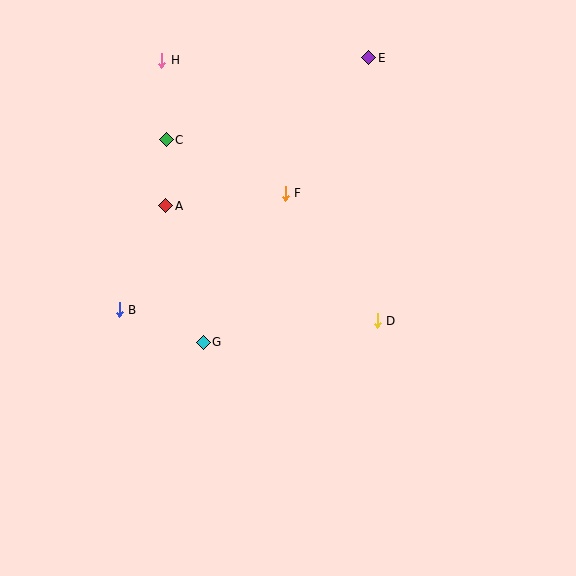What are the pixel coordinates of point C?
Point C is at (166, 140).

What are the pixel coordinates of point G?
Point G is at (203, 342).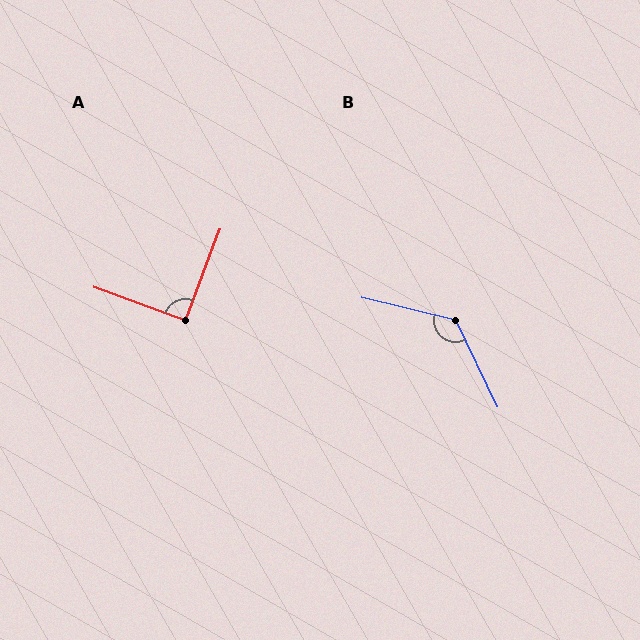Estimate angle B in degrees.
Approximately 129 degrees.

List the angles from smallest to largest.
A (91°), B (129°).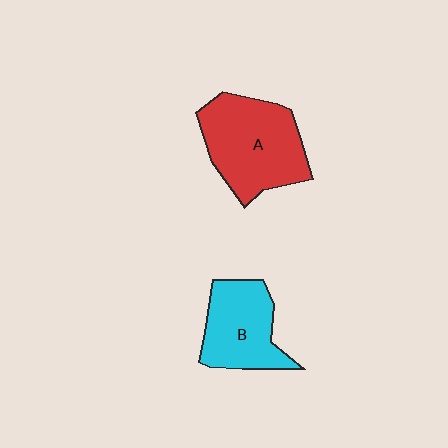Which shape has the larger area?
Shape A (red).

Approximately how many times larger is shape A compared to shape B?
Approximately 1.3 times.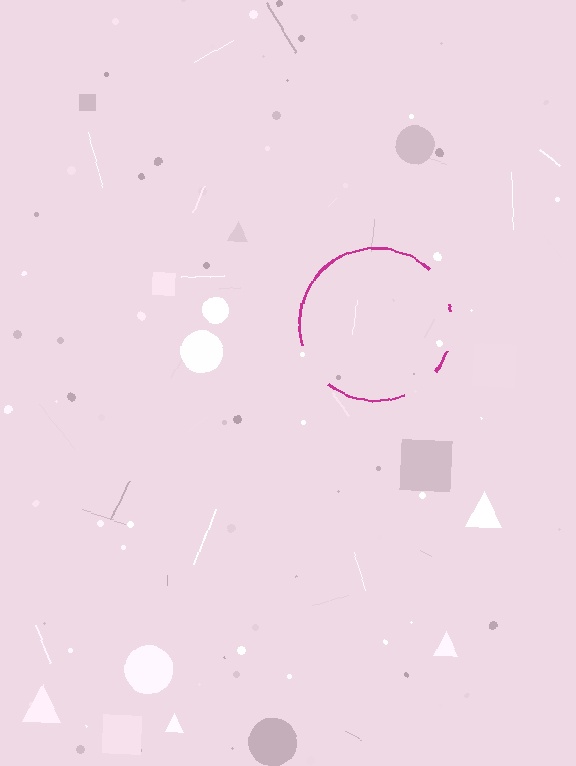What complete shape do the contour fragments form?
The contour fragments form a circle.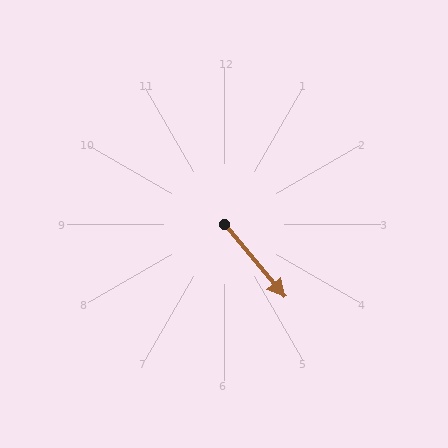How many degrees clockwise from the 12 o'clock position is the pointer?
Approximately 140 degrees.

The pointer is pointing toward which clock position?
Roughly 5 o'clock.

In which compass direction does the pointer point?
Southeast.